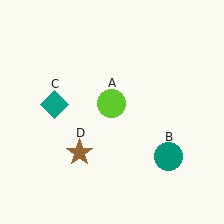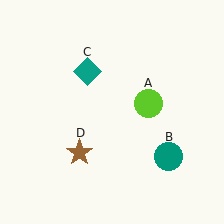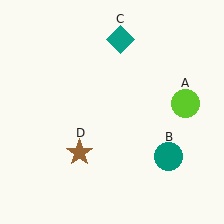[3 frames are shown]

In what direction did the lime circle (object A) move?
The lime circle (object A) moved right.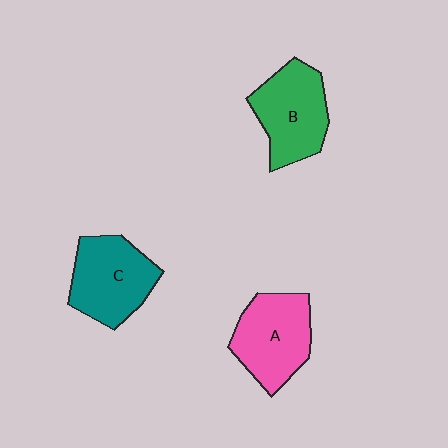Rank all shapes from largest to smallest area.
From largest to smallest: C (teal), A (pink), B (green).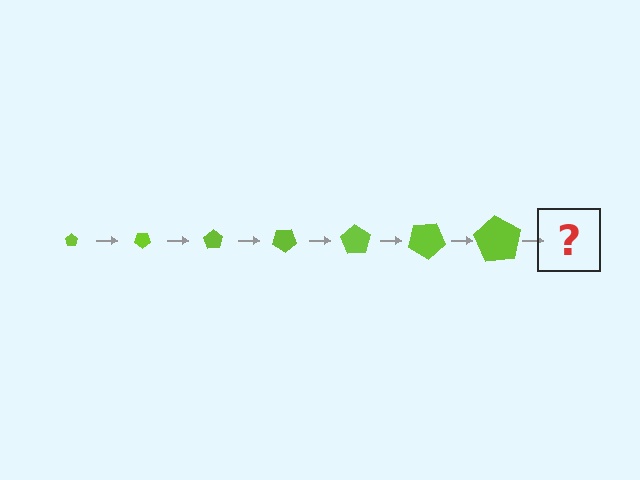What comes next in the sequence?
The next element should be a pentagon, larger than the previous one and rotated 245 degrees from the start.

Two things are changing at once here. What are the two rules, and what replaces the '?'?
The two rules are that the pentagon grows larger each step and it rotates 35 degrees each step. The '?' should be a pentagon, larger than the previous one and rotated 245 degrees from the start.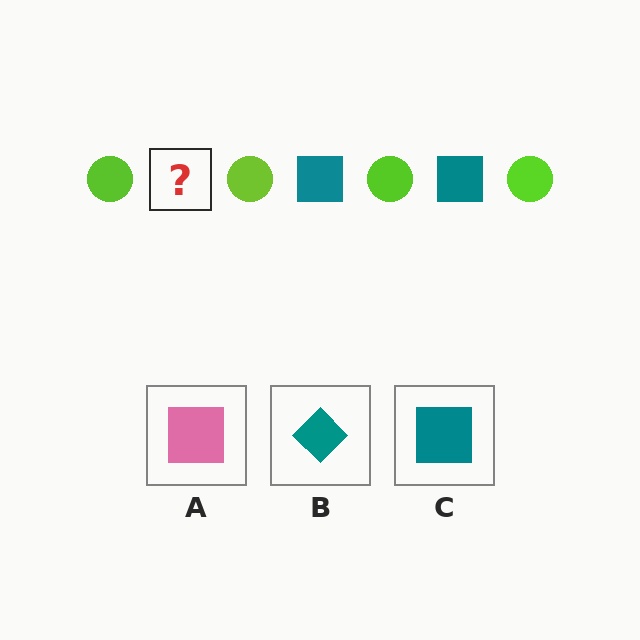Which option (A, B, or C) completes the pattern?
C.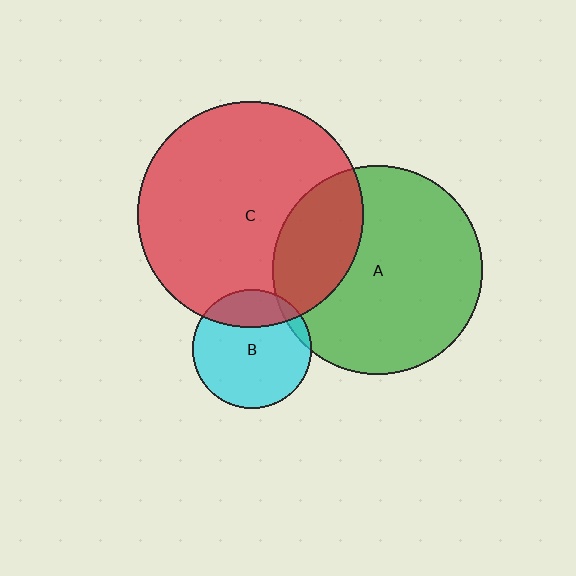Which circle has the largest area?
Circle C (red).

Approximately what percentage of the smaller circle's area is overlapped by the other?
Approximately 5%.